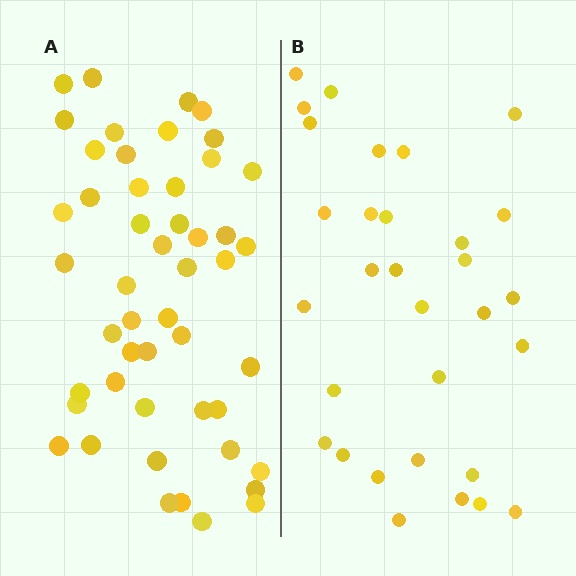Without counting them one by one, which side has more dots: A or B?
Region A (the left region) has more dots.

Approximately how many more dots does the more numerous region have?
Region A has approximately 20 more dots than region B.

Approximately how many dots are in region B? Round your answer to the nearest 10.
About 30 dots. (The exact count is 31, which rounds to 30.)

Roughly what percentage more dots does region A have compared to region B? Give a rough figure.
About 60% more.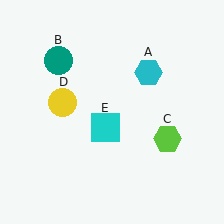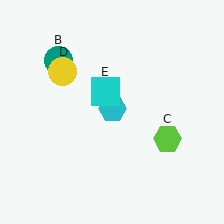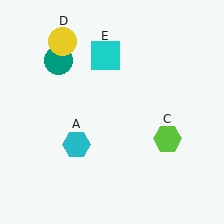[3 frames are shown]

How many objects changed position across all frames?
3 objects changed position: cyan hexagon (object A), yellow circle (object D), cyan square (object E).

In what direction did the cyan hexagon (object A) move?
The cyan hexagon (object A) moved down and to the left.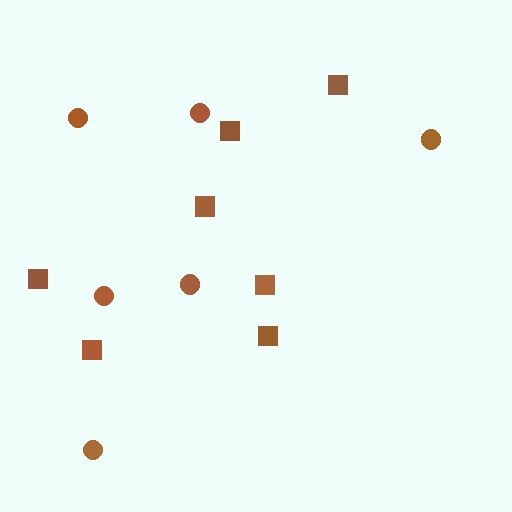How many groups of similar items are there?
There are 2 groups: one group of circles (6) and one group of squares (7).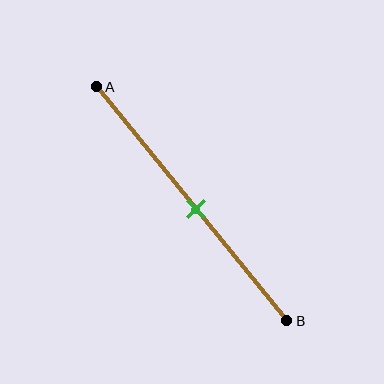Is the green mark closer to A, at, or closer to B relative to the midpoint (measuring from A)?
The green mark is approximately at the midpoint of segment AB.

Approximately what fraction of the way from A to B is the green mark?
The green mark is approximately 50% of the way from A to B.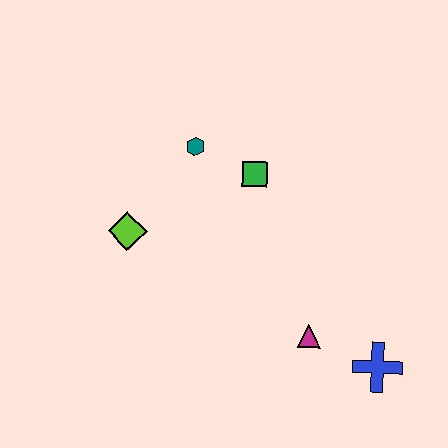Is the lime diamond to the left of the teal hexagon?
Yes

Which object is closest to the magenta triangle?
The blue cross is closest to the magenta triangle.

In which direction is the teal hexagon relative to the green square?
The teal hexagon is to the left of the green square.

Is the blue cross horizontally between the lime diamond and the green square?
No